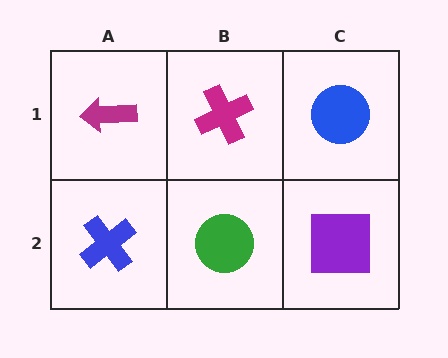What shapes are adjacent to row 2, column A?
A magenta arrow (row 1, column A), a green circle (row 2, column B).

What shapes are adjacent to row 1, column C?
A purple square (row 2, column C), a magenta cross (row 1, column B).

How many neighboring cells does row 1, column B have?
3.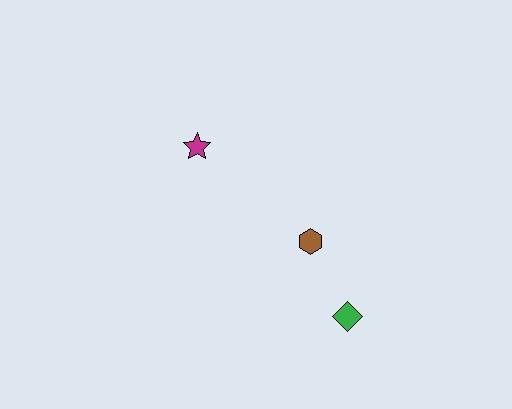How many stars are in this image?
There is 1 star.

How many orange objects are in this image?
There are no orange objects.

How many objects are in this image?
There are 3 objects.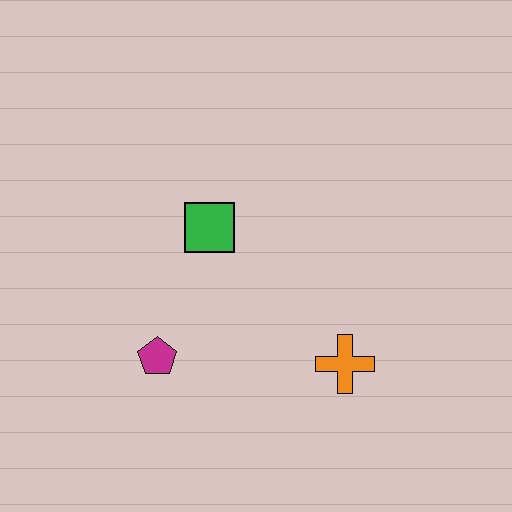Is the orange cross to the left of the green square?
No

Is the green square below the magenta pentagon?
No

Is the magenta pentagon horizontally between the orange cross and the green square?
No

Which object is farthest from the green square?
The orange cross is farthest from the green square.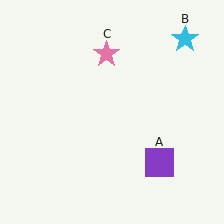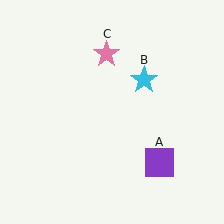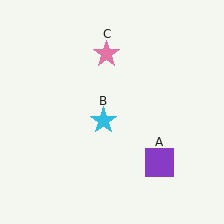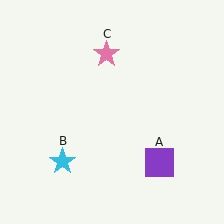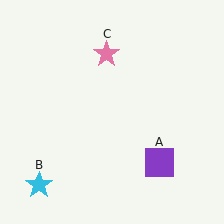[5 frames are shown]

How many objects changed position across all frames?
1 object changed position: cyan star (object B).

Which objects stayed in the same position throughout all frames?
Purple square (object A) and pink star (object C) remained stationary.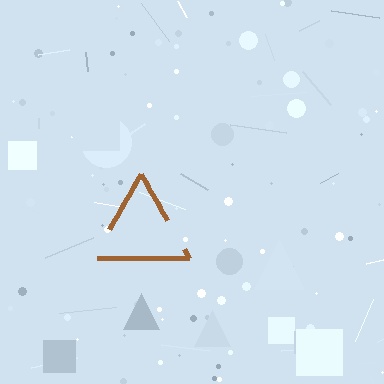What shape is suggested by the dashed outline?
The dashed outline suggests a triangle.